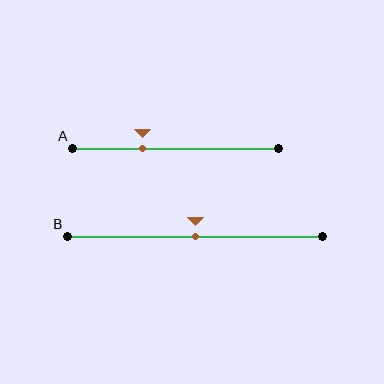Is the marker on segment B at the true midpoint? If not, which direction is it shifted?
Yes, the marker on segment B is at the true midpoint.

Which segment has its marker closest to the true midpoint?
Segment B has its marker closest to the true midpoint.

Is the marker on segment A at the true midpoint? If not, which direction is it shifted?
No, the marker on segment A is shifted to the left by about 16% of the segment length.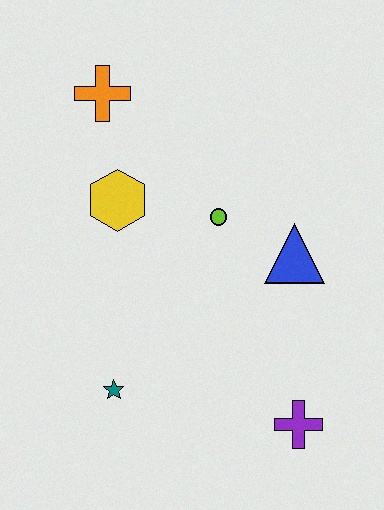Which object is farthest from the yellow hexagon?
The purple cross is farthest from the yellow hexagon.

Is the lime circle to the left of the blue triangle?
Yes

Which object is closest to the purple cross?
The blue triangle is closest to the purple cross.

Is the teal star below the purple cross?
No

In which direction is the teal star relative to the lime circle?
The teal star is below the lime circle.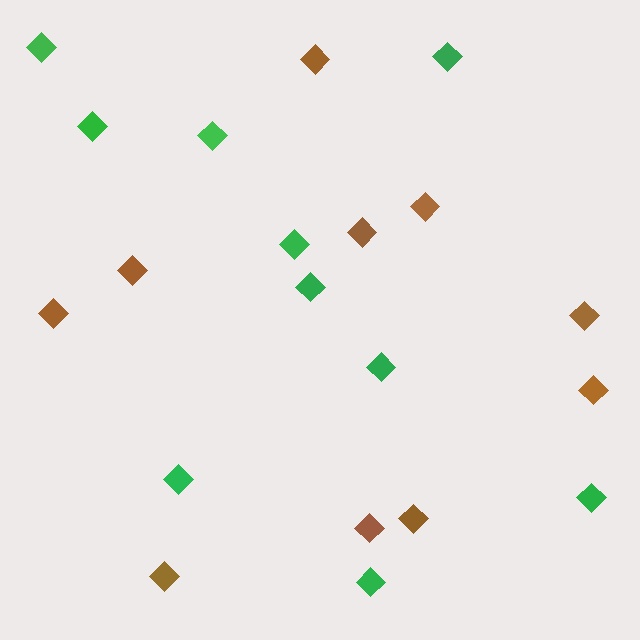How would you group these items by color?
There are 2 groups: one group of green diamonds (10) and one group of brown diamonds (10).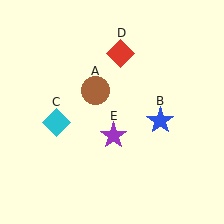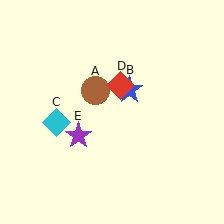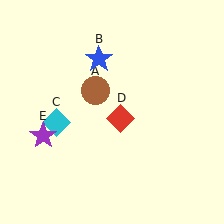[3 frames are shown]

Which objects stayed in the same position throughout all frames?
Brown circle (object A) and cyan diamond (object C) remained stationary.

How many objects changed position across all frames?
3 objects changed position: blue star (object B), red diamond (object D), purple star (object E).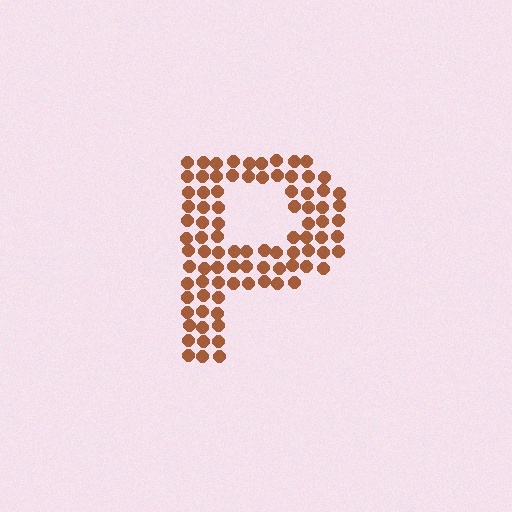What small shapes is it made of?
It is made of small circles.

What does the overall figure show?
The overall figure shows the letter P.